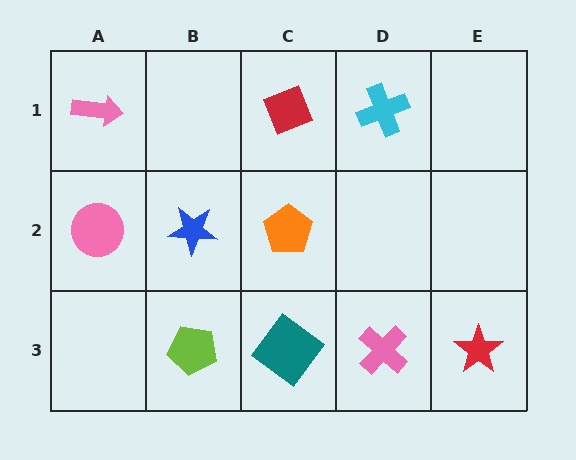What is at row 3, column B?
A lime pentagon.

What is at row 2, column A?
A pink circle.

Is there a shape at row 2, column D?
No, that cell is empty.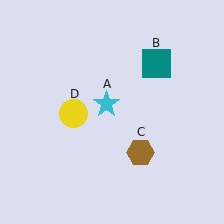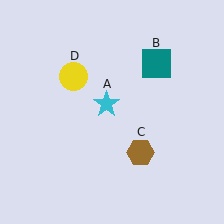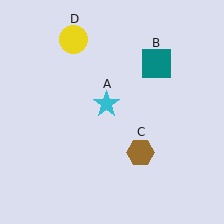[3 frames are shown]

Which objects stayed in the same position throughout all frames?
Cyan star (object A) and teal square (object B) and brown hexagon (object C) remained stationary.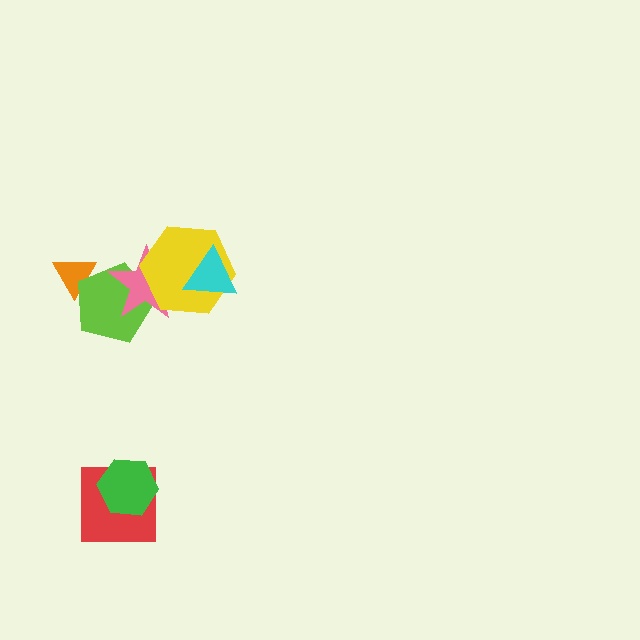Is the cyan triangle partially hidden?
No, no other shape covers it.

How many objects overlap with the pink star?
2 objects overlap with the pink star.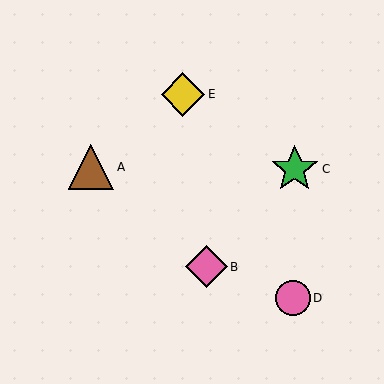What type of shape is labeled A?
Shape A is a brown triangle.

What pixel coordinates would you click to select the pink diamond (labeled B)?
Click at (207, 267) to select the pink diamond B.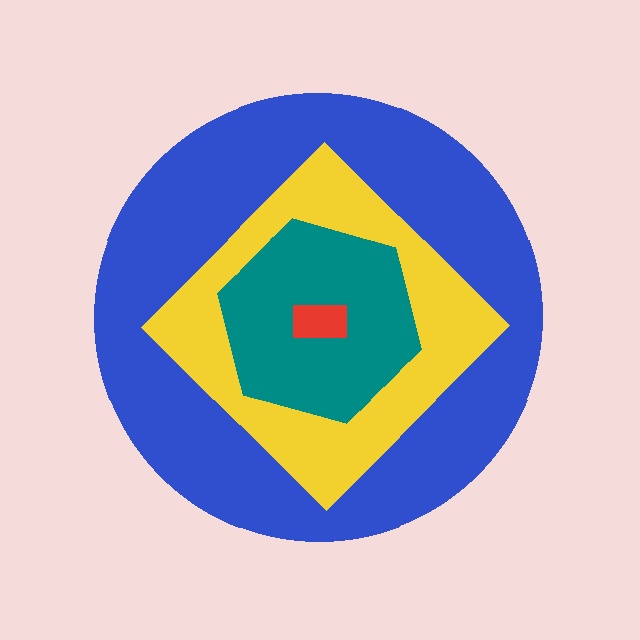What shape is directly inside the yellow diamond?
The teal hexagon.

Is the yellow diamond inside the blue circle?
Yes.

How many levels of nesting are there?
4.